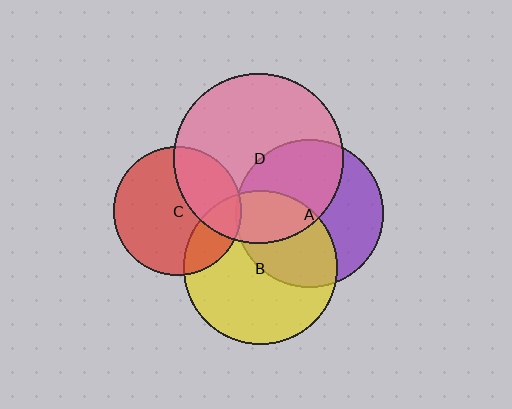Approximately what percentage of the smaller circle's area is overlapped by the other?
Approximately 50%.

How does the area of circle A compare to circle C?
Approximately 1.3 times.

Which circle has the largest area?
Circle D (pink).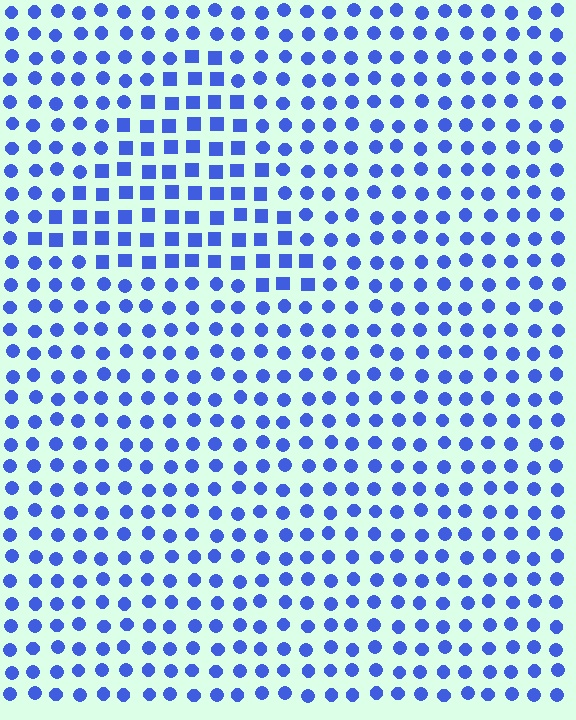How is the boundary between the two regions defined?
The boundary is defined by a change in element shape: squares inside vs. circles outside. All elements share the same color and spacing.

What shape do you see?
I see a triangle.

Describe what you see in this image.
The image is filled with small blue elements arranged in a uniform grid. A triangle-shaped region contains squares, while the surrounding area contains circles. The boundary is defined purely by the change in element shape.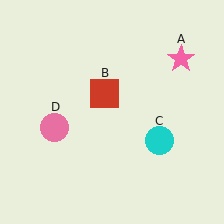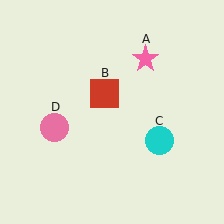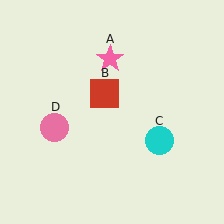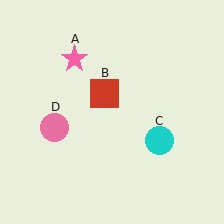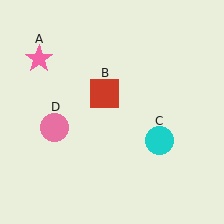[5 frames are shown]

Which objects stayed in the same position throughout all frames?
Red square (object B) and cyan circle (object C) and pink circle (object D) remained stationary.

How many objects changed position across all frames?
1 object changed position: pink star (object A).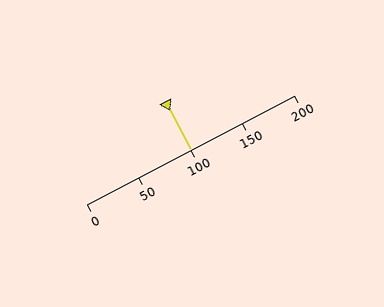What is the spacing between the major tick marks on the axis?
The major ticks are spaced 50 apart.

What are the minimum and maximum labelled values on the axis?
The axis runs from 0 to 200.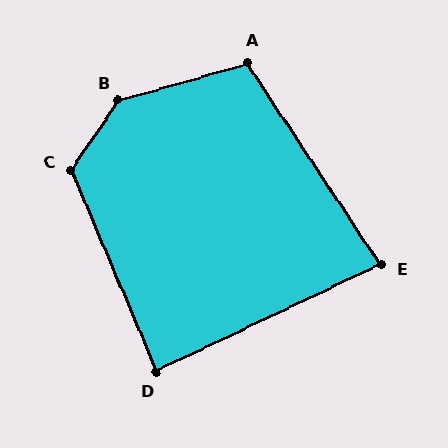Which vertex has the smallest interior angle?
E, at approximately 82 degrees.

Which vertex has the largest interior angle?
B, at approximately 140 degrees.